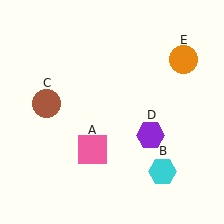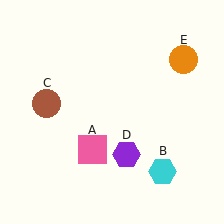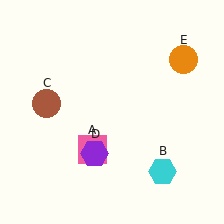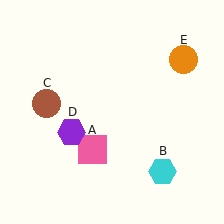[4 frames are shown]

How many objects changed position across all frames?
1 object changed position: purple hexagon (object D).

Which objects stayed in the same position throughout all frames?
Pink square (object A) and cyan hexagon (object B) and brown circle (object C) and orange circle (object E) remained stationary.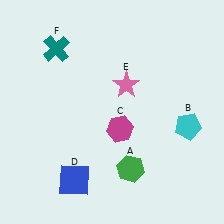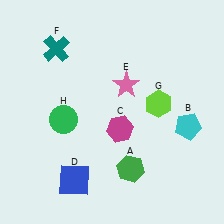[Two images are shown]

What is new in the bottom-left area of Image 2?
A green circle (H) was added in the bottom-left area of Image 2.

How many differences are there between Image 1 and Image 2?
There are 2 differences between the two images.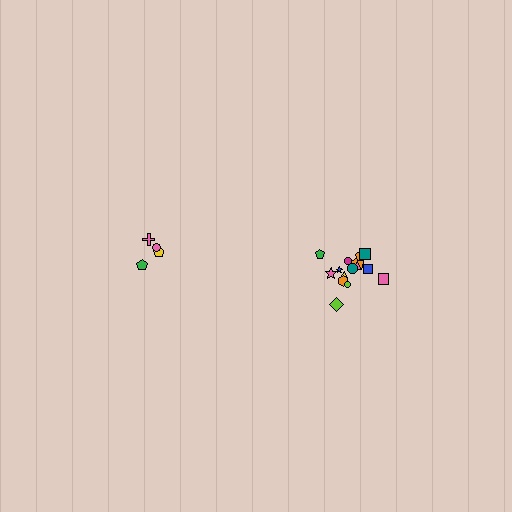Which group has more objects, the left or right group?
The right group.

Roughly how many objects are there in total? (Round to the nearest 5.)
Roughly 20 objects in total.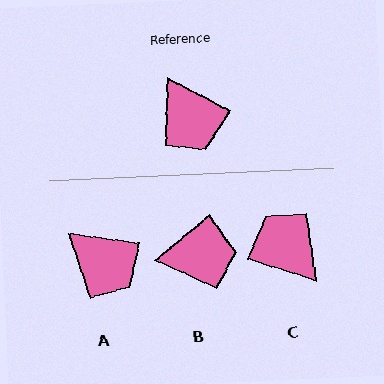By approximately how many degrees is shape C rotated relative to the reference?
Approximately 170 degrees clockwise.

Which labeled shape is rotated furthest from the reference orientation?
C, about 170 degrees away.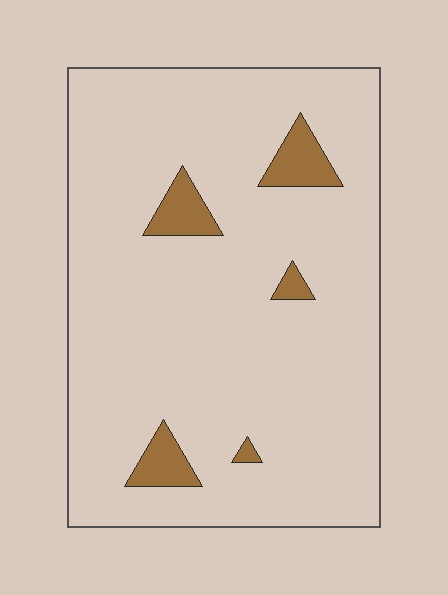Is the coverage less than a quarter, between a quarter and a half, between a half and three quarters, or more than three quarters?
Less than a quarter.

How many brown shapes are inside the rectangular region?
5.